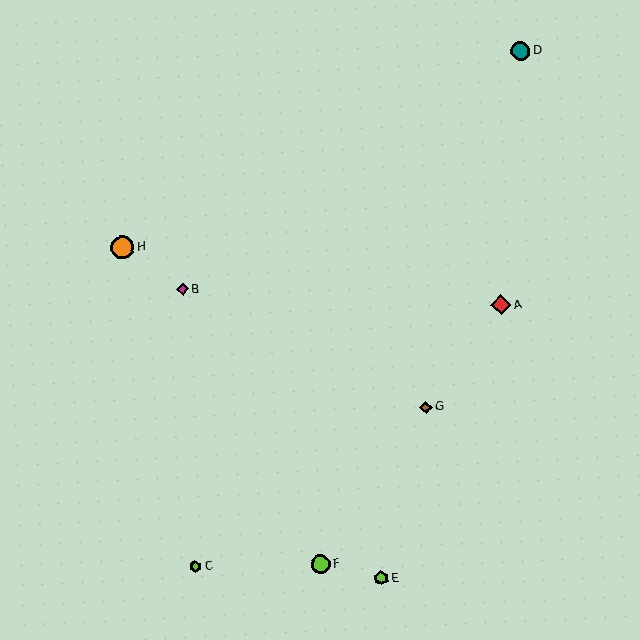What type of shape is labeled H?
Shape H is an orange circle.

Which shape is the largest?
The orange circle (labeled H) is the largest.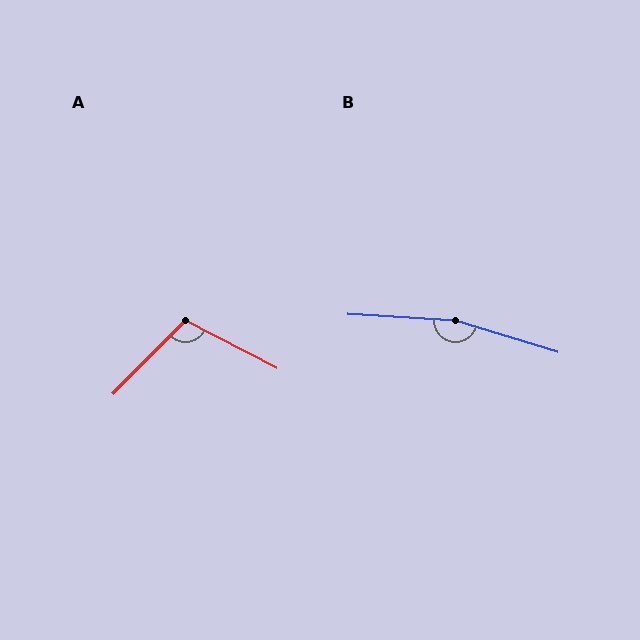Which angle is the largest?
B, at approximately 166 degrees.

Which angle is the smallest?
A, at approximately 107 degrees.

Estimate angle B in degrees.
Approximately 166 degrees.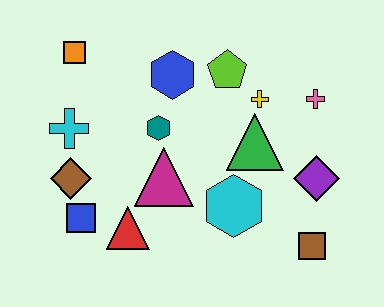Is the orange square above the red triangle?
Yes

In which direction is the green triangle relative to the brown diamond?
The green triangle is to the right of the brown diamond.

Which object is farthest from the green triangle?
The orange square is farthest from the green triangle.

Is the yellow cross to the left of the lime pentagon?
No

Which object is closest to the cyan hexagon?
The green triangle is closest to the cyan hexagon.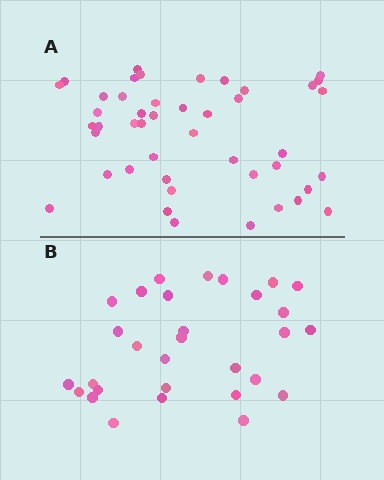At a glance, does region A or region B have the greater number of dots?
Region A (the top region) has more dots.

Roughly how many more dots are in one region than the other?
Region A has approximately 15 more dots than region B.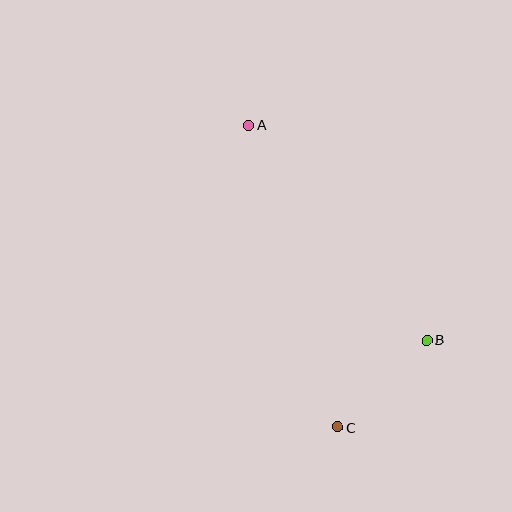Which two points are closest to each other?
Points B and C are closest to each other.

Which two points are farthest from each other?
Points A and C are farthest from each other.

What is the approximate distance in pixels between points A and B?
The distance between A and B is approximately 279 pixels.